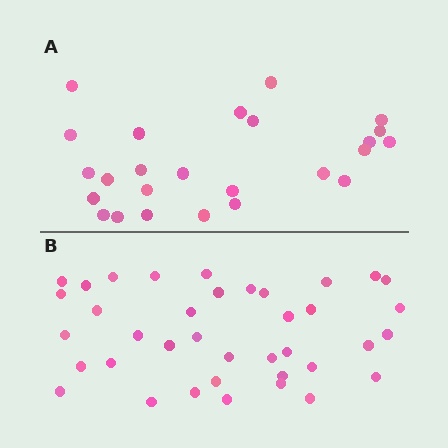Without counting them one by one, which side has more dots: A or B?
Region B (the bottom region) has more dots.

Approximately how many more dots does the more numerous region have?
Region B has approximately 15 more dots than region A.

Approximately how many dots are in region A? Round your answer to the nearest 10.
About 20 dots. (The exact count is 25, which rounds to 20.)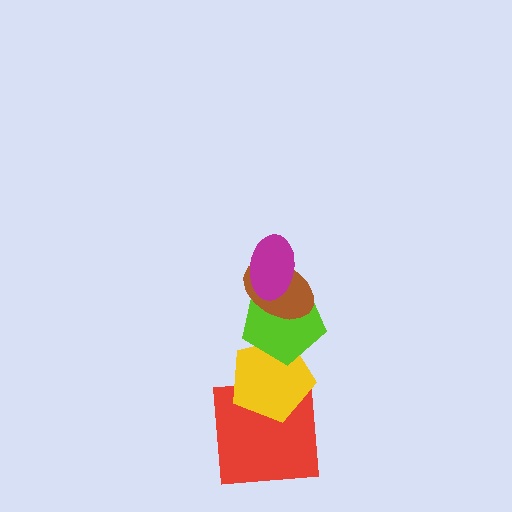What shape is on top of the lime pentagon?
The brown ellipse is on top of the lime pentagon.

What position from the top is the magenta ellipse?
The magenta ellipse is 1st from the top.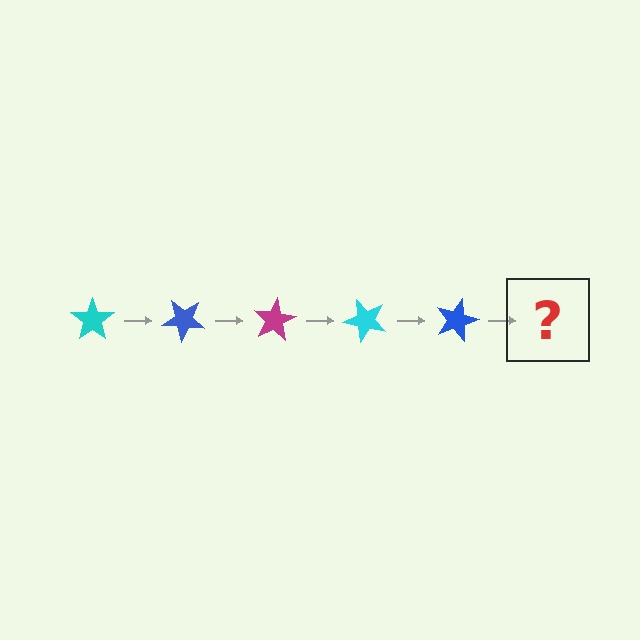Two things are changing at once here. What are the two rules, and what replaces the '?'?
The two rules are that it rotates 40 degrees each step and the color cycles through cyan, blue, and magenta. The '?' should be a magenta star, rotated 200 degrees from the start.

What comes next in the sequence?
The next element should be a magenta star, rotated 200 degrees from the start.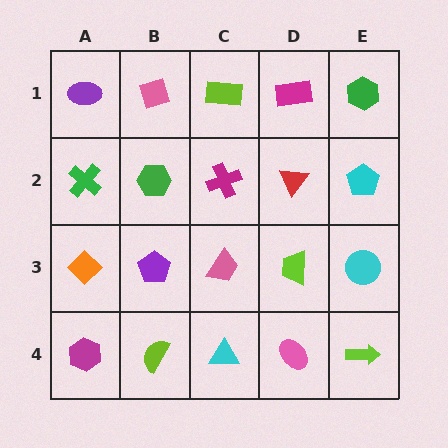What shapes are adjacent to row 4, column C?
A pink trapezoid (row 3, column C), a lime semicircle (row 4, column B), a pink ellipse (row 4, column D).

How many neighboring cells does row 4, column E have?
2.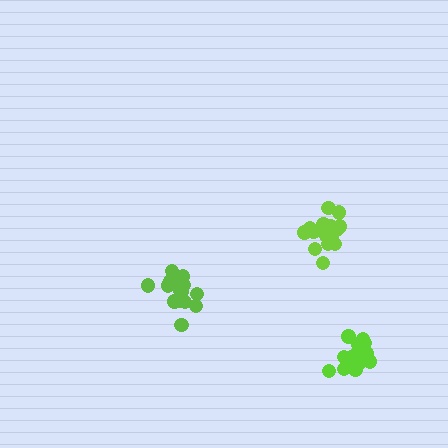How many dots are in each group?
Group 1: 19 dots, Group 2: 16 dots, Group 3: 16 dots (51 total).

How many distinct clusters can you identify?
There are 3 distinct clusters.